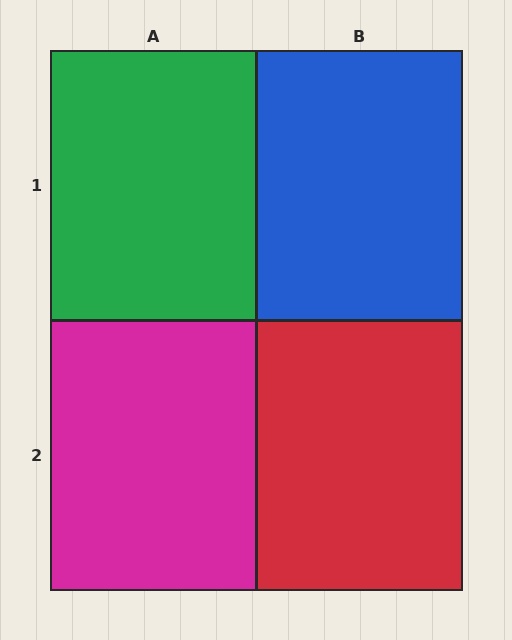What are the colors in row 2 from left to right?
Magenta, red.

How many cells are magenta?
1 cell is magenta.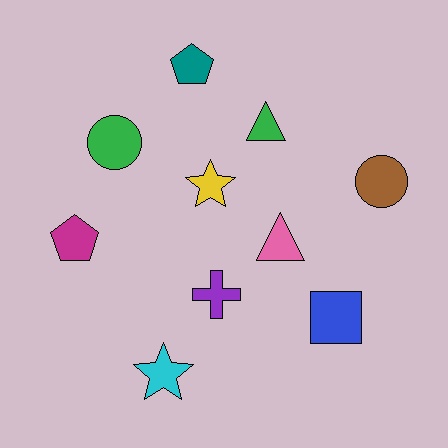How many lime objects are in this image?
There are no lime objects.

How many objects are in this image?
There are 10 objects.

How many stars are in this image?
There are 2 stars.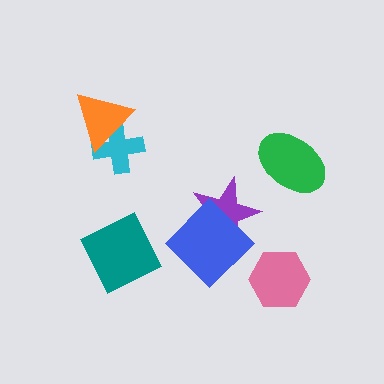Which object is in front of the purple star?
The blue diamond is in front of the purple star.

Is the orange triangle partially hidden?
No, no other shape covers it.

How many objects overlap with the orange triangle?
1 object overlaps with the orange triangle.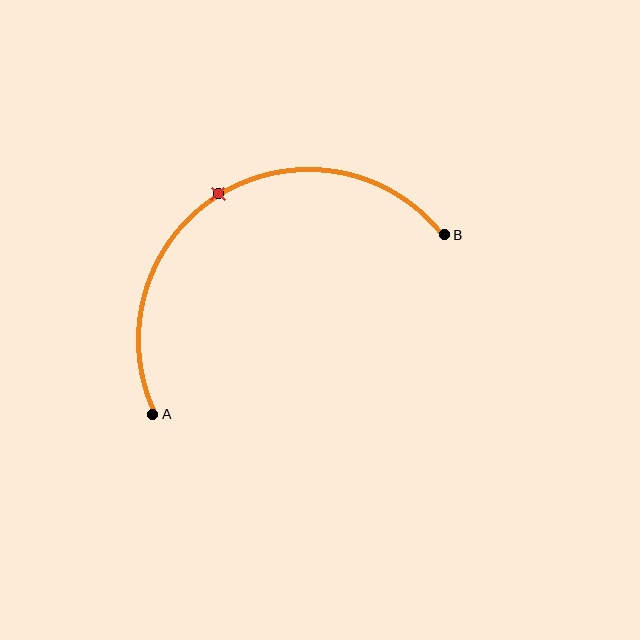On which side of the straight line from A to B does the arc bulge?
The arc bulges above the straight line connecting A and B.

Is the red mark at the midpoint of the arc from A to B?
Yes. The red mark lies on the arc at equal arc-length from both A and B — it is the arc midpoint.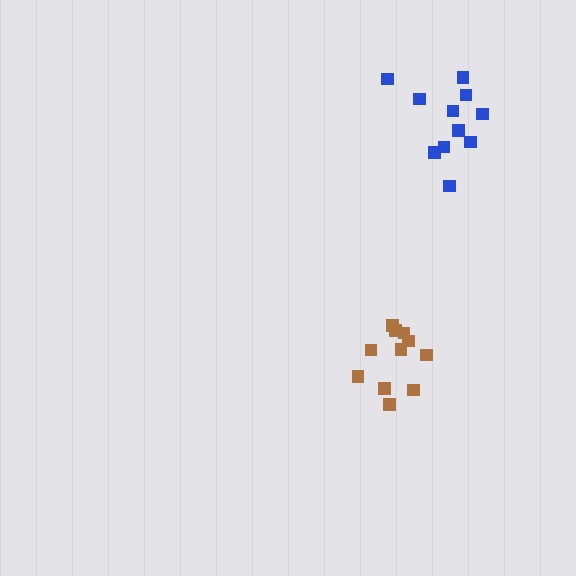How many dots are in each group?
Group 1: 11 dots, Group 2: 11 dots (22 total).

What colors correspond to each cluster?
The clusters are colored: brown, blue.